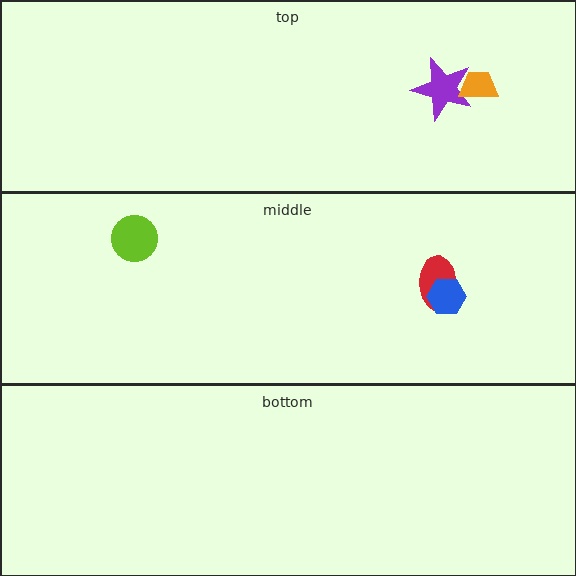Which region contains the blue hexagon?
The middle region.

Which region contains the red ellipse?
The middle region.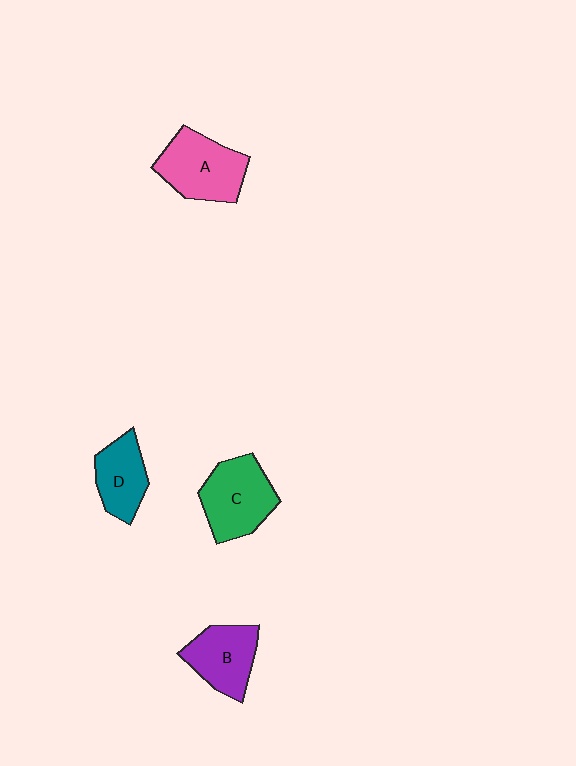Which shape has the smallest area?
Shape D (teal).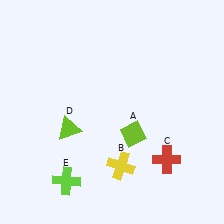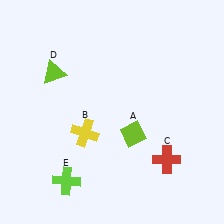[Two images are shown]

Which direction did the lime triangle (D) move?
The lime triangle (D) moved up.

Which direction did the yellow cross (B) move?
The yellow cross (B) moved left.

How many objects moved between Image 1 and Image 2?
2 objects moved between the two images.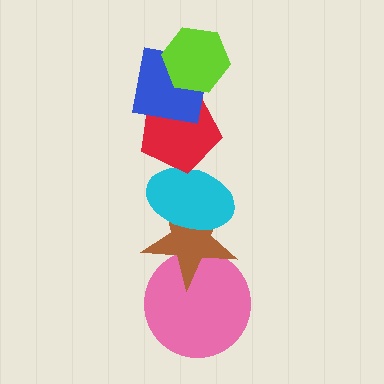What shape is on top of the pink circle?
The brown star is on top of the pink circle.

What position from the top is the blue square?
The blue square is 2nd from the top.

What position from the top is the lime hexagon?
The lime hexagon is 1st from the top.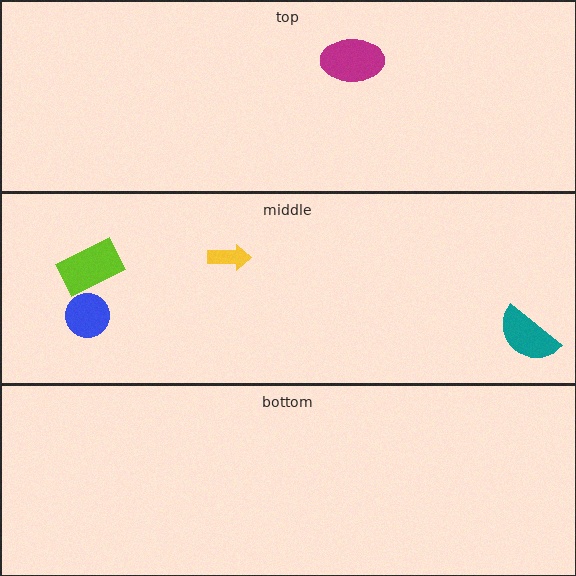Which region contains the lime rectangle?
The middle region.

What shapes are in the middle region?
The yellow arrow, the blue circle, the teal semicircle, the lime rectangle.